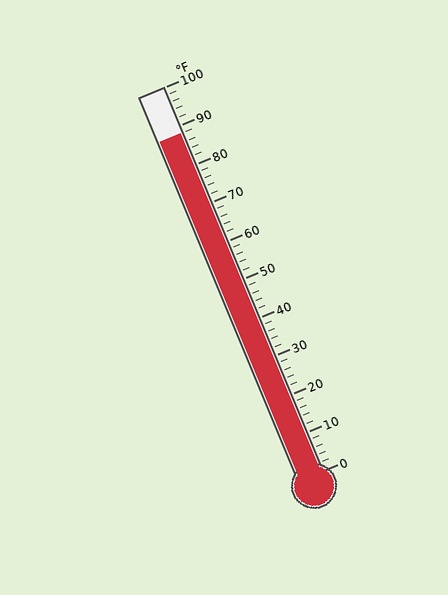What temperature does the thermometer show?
The thermometer shows approximately 88°F.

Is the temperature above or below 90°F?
The temperature is below 90°F.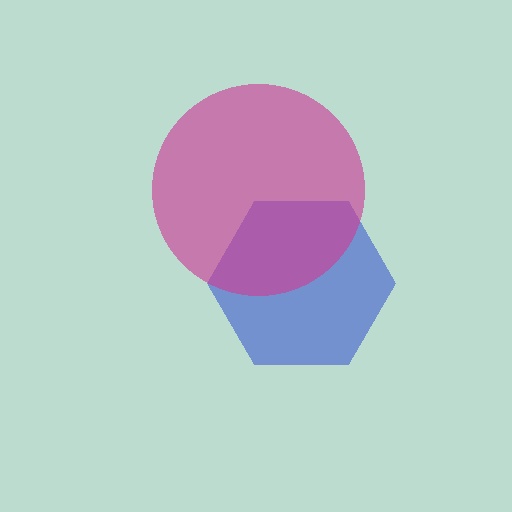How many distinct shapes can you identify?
There are 2 distinct shapes: a blue hexagon, a magenta circle.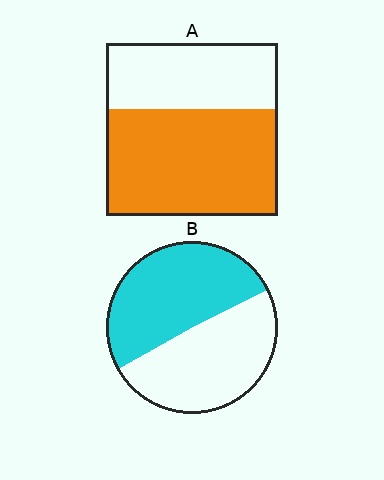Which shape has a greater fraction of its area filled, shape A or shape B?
Shape A.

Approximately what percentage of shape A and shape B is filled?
A is approximately 60% and B is approximately 50%.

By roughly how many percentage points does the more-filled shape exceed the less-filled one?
By roughly 10 percentage points (A over B).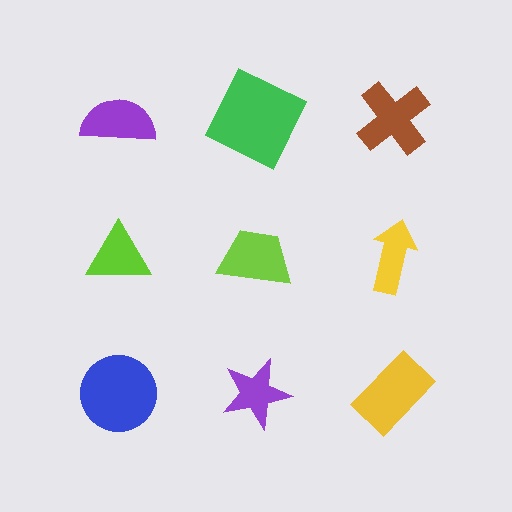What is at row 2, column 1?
A lime triangle.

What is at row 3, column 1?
A blue circle.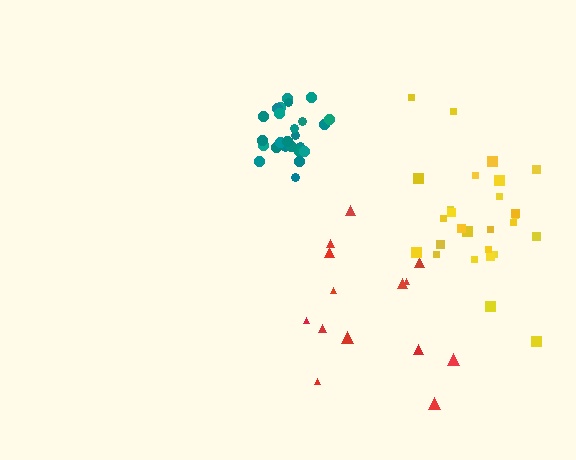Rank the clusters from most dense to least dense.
teal, yellow, red.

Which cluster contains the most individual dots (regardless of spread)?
Yellow (27).